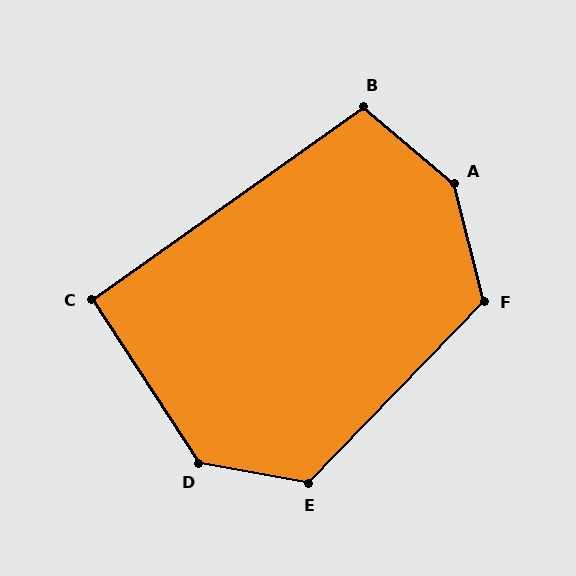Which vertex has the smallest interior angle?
C, at approximately 92 degrees.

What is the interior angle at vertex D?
Approximately 134 degrees (obtuse).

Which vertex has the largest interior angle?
A, at approximately 144 degrees.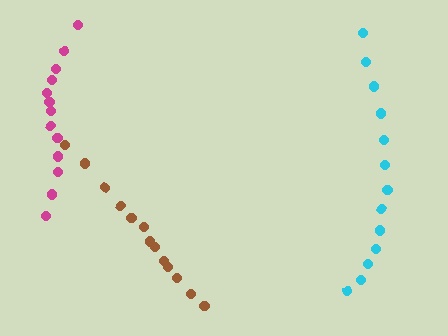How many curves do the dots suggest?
There are 3 distinct paths.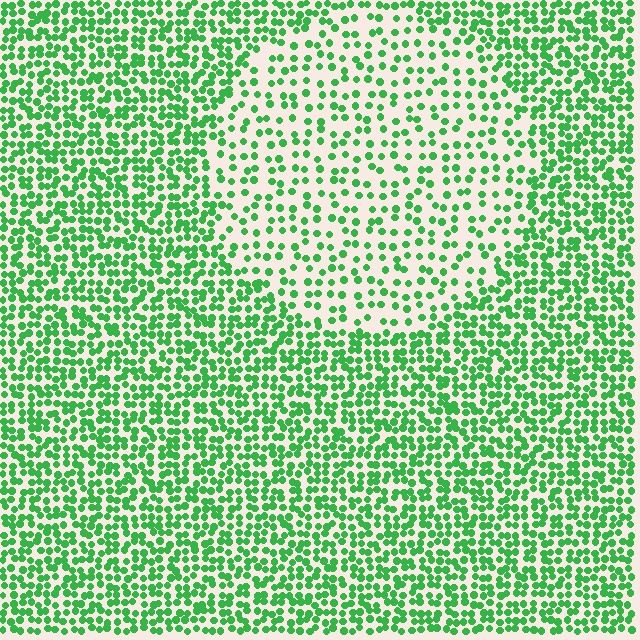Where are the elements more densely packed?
The elements are more densely packed outside the circle boundary.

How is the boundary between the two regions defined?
The boundary is defined by a change in element density (approximately 2.1x ratio). All elements are the same color, size, and shape.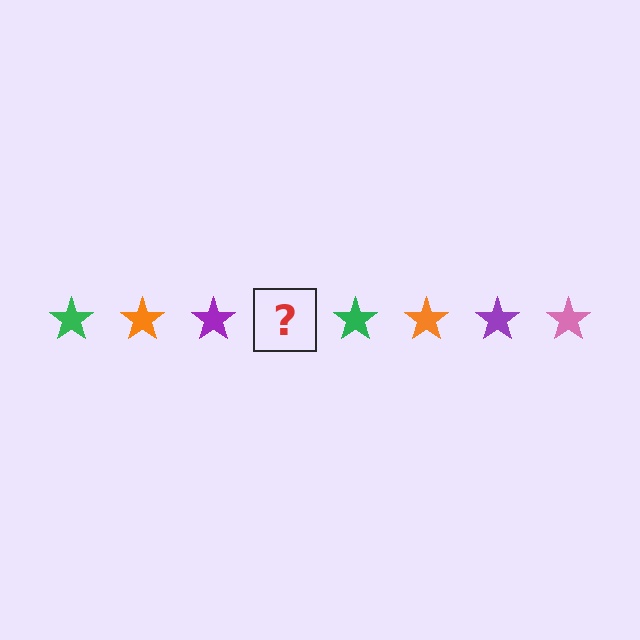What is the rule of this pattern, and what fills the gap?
The rule is that the pattern cycles through green, orange, purple, pink stars. The gap should be filled with a pink star.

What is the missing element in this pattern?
The missing element is a pink star.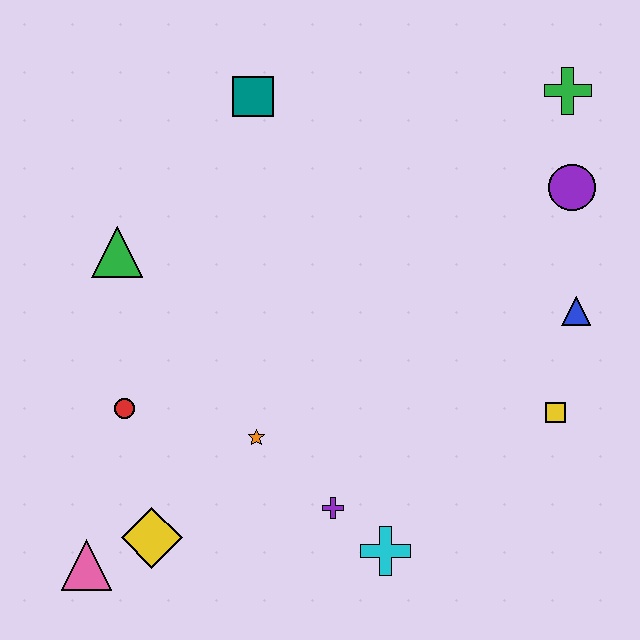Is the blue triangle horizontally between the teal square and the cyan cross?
No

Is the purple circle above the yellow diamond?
Yes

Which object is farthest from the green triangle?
The green cross is farthest from the green triangle.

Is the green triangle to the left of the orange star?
Yes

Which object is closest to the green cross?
The purple circle is closest to the green cross.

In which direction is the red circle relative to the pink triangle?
The red circle is above the pink triangle.